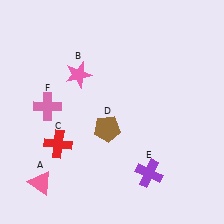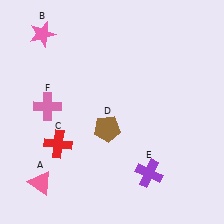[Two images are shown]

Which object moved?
The pink star (B) moved up.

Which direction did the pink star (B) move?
The pink star (B) moved up.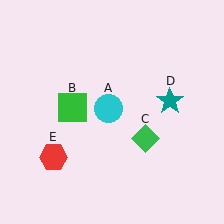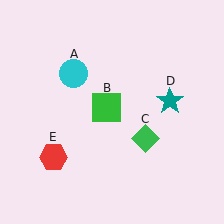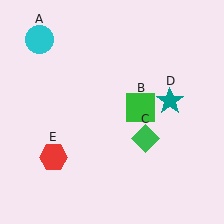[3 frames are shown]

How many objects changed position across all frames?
2 objects changed position: cyan circle (object A), green square (object B).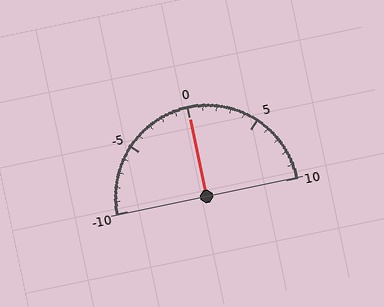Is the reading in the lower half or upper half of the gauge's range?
The reading is in the upper half of the range (-10 to 10).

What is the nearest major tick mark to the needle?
The nearest major tick mark is 0.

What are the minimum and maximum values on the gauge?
The gauge ranges from -10 to 10.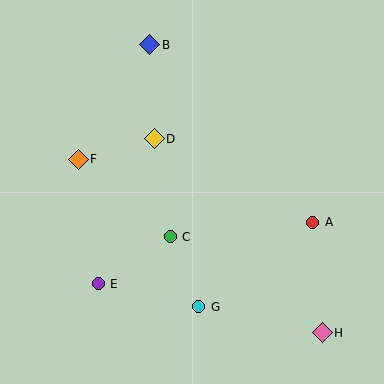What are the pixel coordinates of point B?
Point B is at (150, 45).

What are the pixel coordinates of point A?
Point A is at (313, 222).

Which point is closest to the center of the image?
Point C at (170, 237) is closest to the center.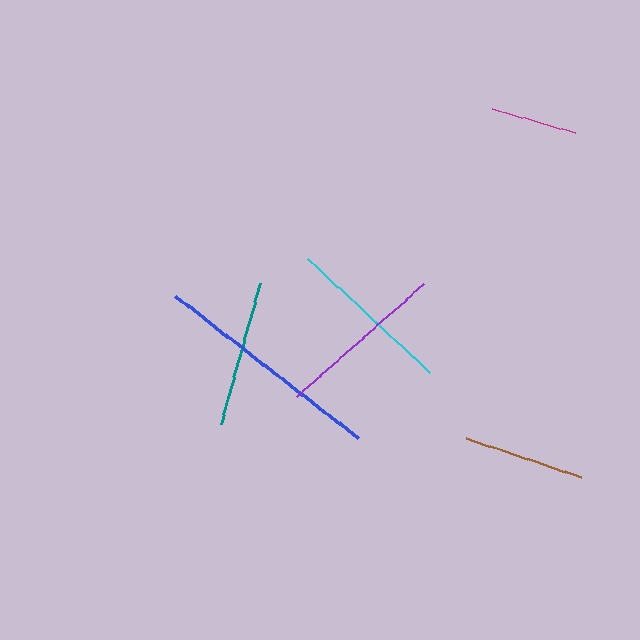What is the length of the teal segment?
The teal segment is approximately 146 pixels long.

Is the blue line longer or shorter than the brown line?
The blue line is longer than the brown line.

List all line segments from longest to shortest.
From longest to shortest: blue, purple, cyan, teal, brown, magenta.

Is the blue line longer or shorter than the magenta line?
The blue line is longer than the magenta line.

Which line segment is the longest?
The blue line is the longest at approximately 231 pixels.